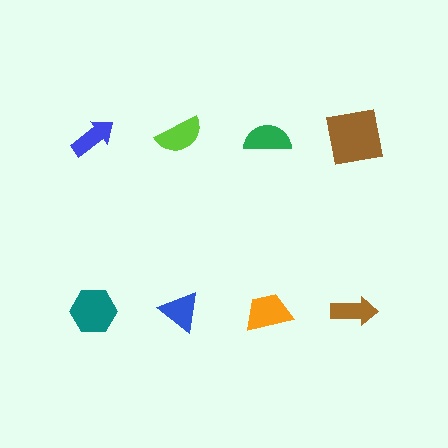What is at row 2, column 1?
A teal hexagon.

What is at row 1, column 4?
A brown square.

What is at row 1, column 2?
A lime semicircle.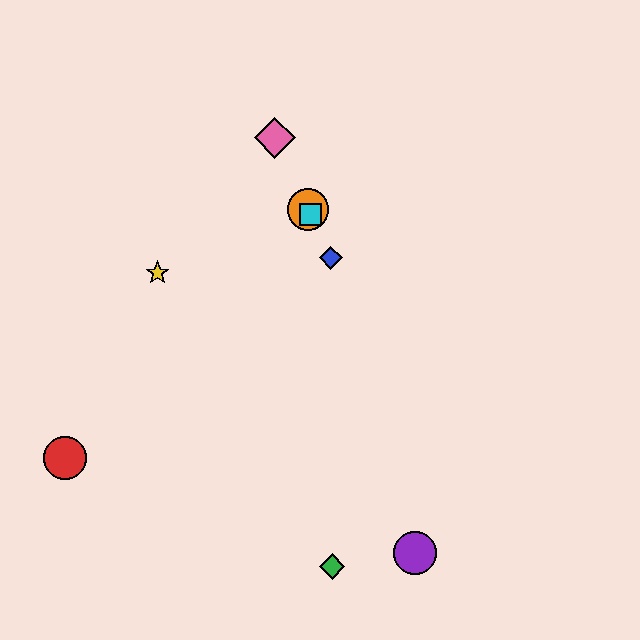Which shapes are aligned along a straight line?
The blue diamond, the orange circle, the cyan square, the pink diamond are aligned along a straight line.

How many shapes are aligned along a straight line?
4 shapes (the blue diamond, the orange circle, the cyan square, the pink diamond) are aligned along a straight line.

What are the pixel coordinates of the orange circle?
The orange circle is at (308, 209).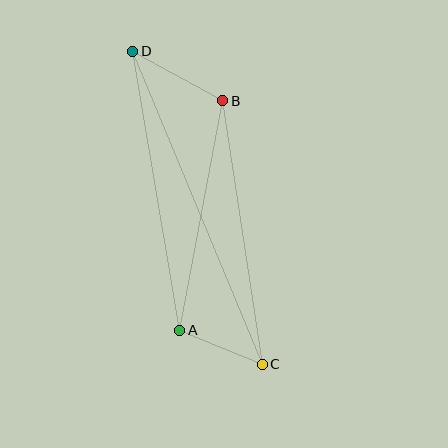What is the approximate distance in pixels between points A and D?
The distance between A and D is approximately 283 pixels.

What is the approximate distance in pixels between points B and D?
The distance between B and D is approximately 103 pixels.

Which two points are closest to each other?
Points A and C are closest to each other.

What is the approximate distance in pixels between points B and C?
The distance between B and C is approximately 267 pixels.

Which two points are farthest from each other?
Points C and D are farthest from each other.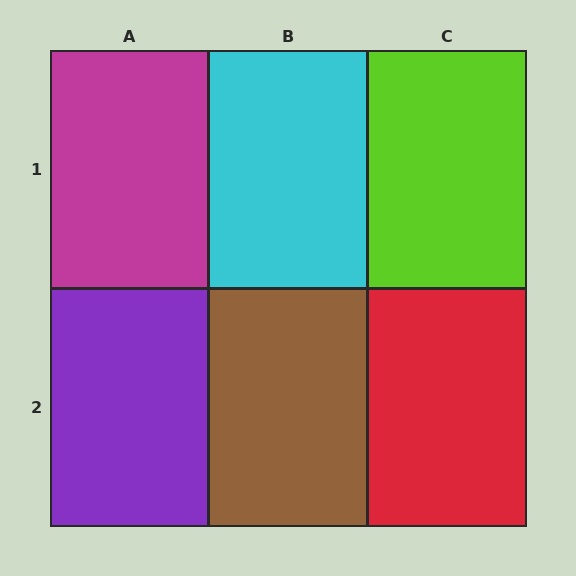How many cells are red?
1 cell is red.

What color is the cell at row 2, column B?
Brown.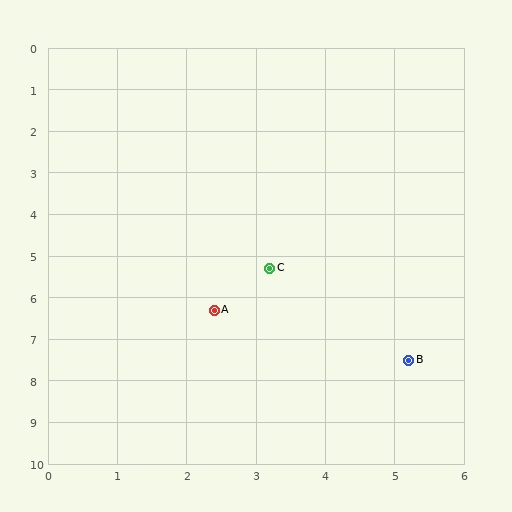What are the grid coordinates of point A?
Point A is at approximately (2.4, 6.3).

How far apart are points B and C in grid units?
Points B and C are about 3.0 grid units apart.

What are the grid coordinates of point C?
Point C is at approximately (3.2, 5.3).